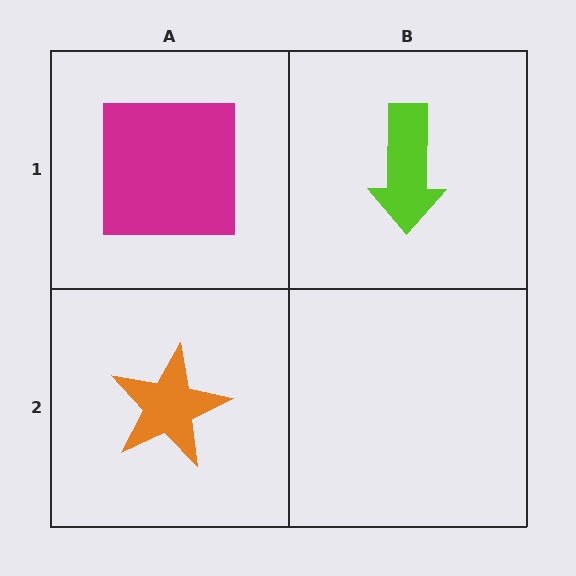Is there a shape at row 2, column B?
No, that cell is empty.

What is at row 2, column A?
An orange star.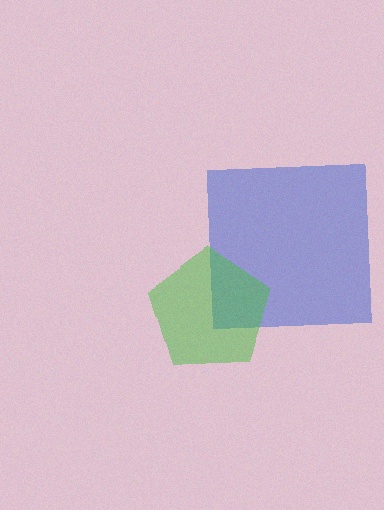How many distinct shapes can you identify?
There are 2 distinct shapes: a blue square, a green pentagon.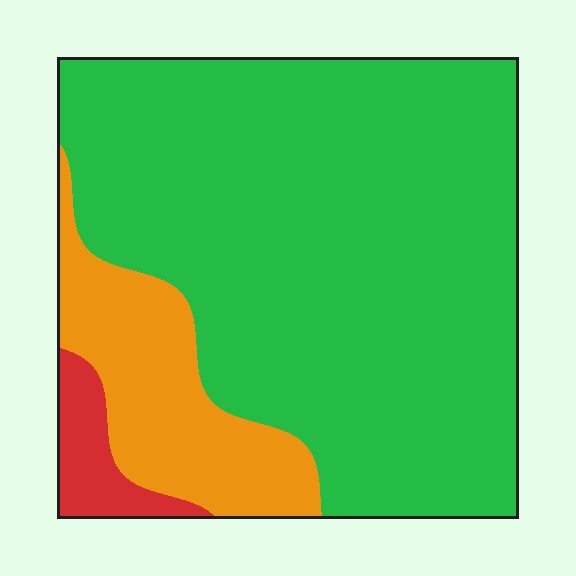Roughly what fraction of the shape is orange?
Orange takes up about one sixth (1/6) of the shape.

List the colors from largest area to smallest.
From largest to smallest: green, orange, red.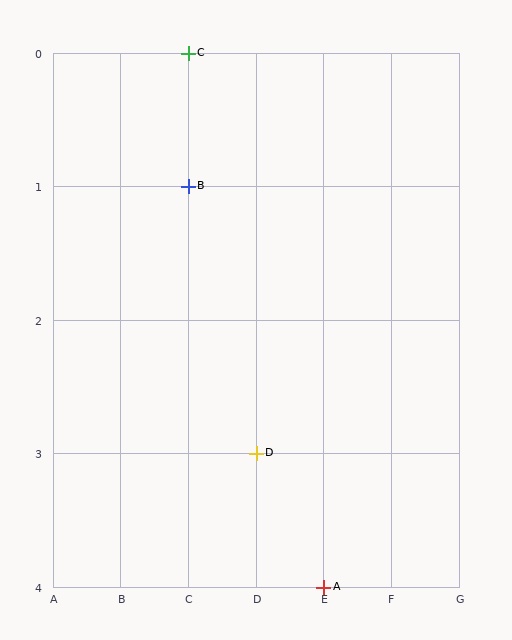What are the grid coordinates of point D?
Point D is at grid coordinates (D, 3).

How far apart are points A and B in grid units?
Points A and B are 2 columns and 3 rows apart (about 3.6 grid units diagonally).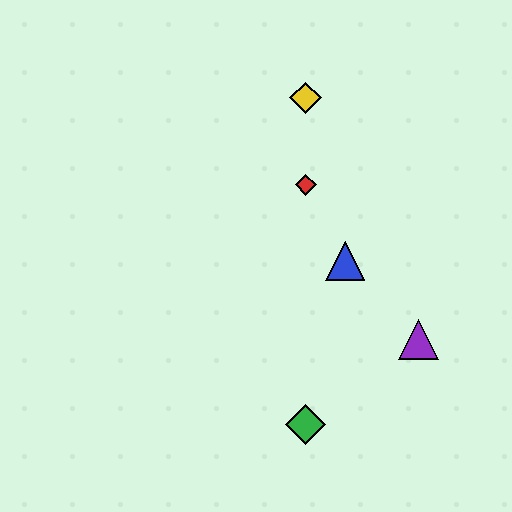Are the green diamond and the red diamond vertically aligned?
Yes, both are at x≈306.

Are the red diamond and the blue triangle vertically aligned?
No, the red diamond is at x≈306 and the blue triangle is at x≈345.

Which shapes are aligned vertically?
The red diamond, the green diamond, the yellow diamond are aligned vertically.